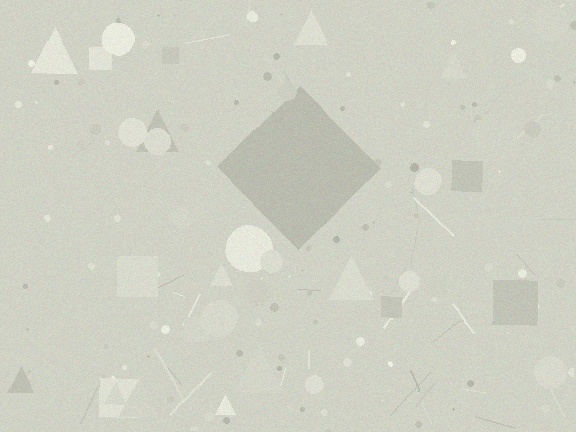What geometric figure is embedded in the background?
A diamond is embedded in the background.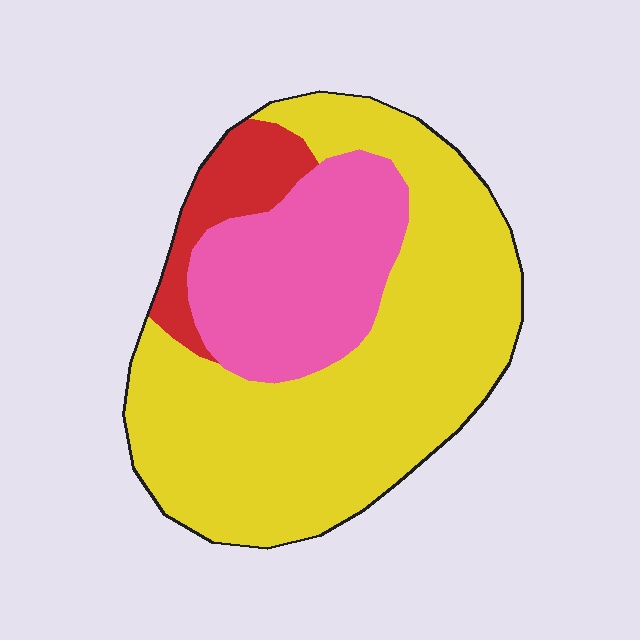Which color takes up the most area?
Yellow, at roughly 65%.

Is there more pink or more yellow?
Yellow.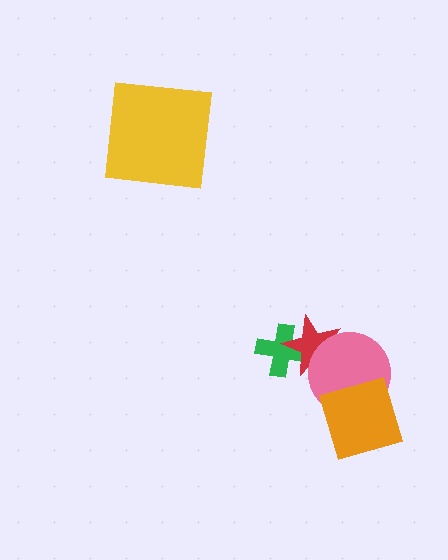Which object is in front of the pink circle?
The orange diamond is in front of the pink circle.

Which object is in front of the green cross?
The red star is in front of the green cross.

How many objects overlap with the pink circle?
2 objects overlap with the pink circle.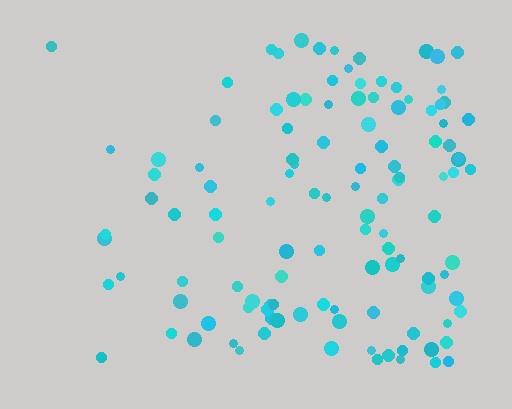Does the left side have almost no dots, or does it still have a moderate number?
Still a moderate number, just noticeably fewer than the right.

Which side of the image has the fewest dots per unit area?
The left.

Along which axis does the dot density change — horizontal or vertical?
Horizontal.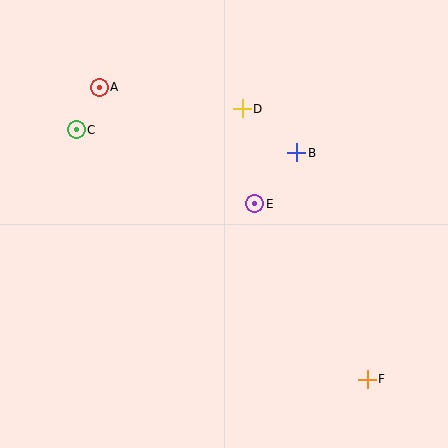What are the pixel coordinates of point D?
Point D is at (242, 109).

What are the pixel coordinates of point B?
Point B is at (297, 153).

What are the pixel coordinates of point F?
Point F is at (367, 379).